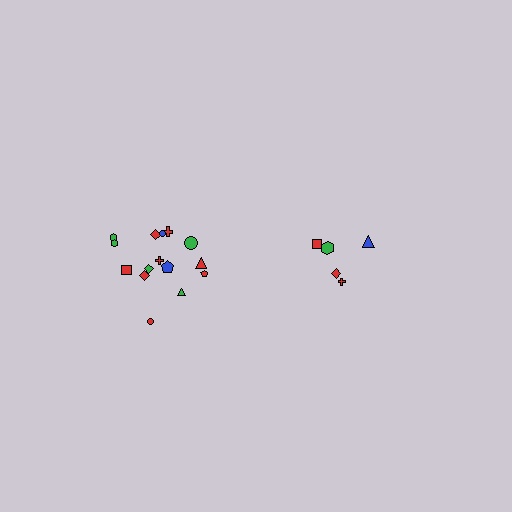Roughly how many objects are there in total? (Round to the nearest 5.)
Roughly 20 objects in total.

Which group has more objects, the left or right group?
The left group.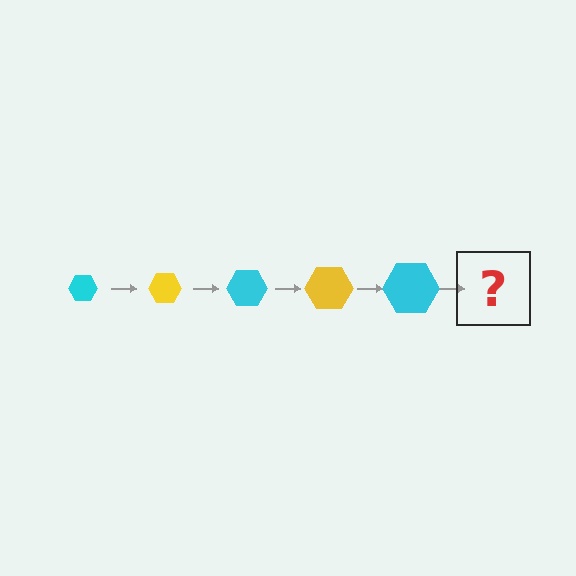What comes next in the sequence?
The next element should be a yellow hexagon, larger than the previous one.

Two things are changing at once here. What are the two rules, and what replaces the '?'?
The two rules are that the hexagon grows larger each step and the color cycles through cyan and yellow. The '?' should be a yellow hexagon, larger than the previous one.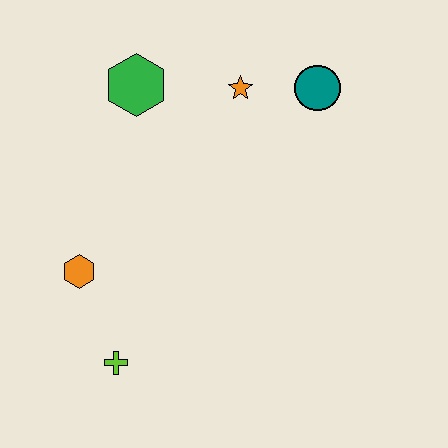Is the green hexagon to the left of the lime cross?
No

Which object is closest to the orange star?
The teal circle is closest to the orange star.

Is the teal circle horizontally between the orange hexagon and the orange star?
No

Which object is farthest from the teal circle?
The lime cross is farthest from the teal circle.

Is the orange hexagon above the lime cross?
Yes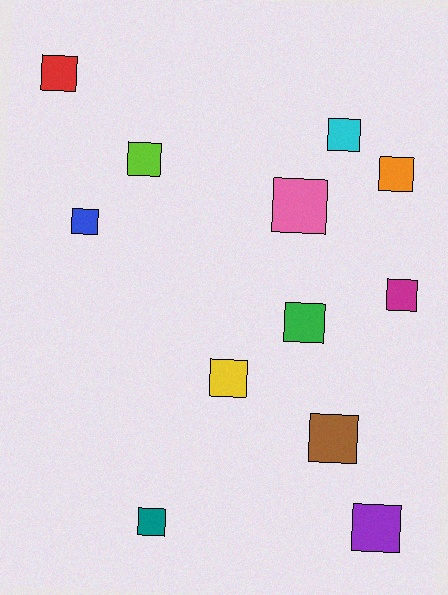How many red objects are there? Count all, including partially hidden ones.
There is 1 red object.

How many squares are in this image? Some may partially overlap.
There are 12 squares.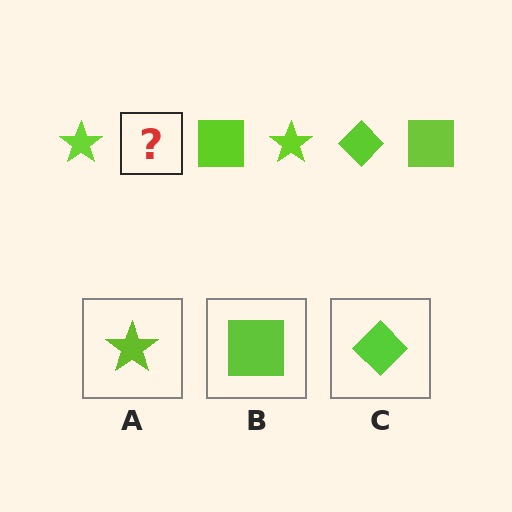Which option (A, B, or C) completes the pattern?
C.